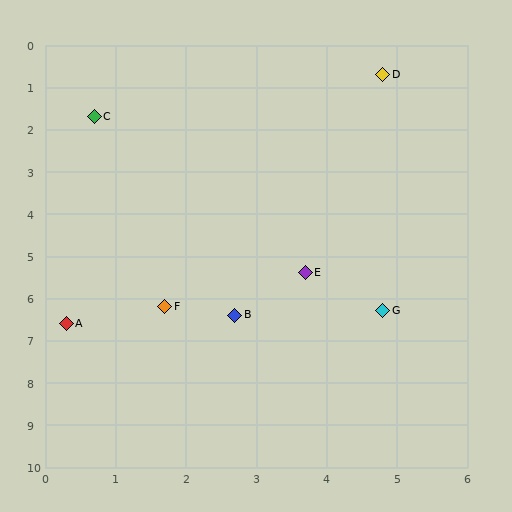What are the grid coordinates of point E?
Point E is at approximately (3.7, 5.4).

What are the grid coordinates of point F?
Point F is at approximately (1.7, 6.2).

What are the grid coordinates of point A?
Point A is at approximately (0.3, 6.6).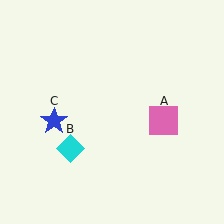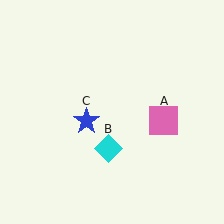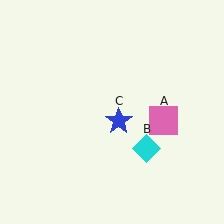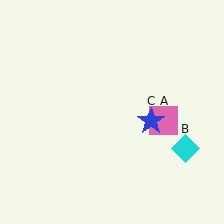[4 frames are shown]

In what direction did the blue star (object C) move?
The blue star (object C) moved right.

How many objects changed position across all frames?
2 objects changed position: cyan diamond (object B), blue star (object C).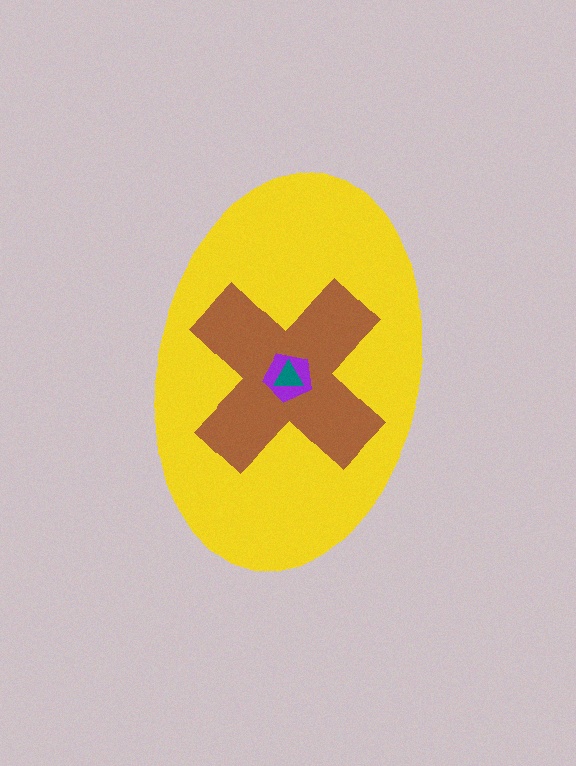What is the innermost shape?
The teal triangle.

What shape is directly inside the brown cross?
The purple pentagon.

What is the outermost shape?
The yellow ellipse.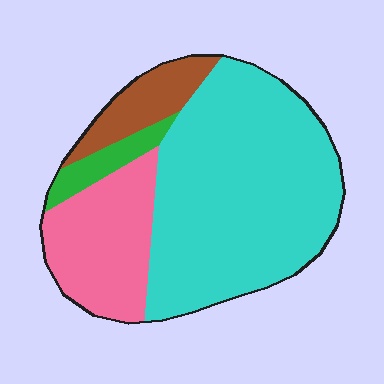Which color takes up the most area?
Cyan, at roughly 60%.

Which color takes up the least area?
Green, at roughly 5%.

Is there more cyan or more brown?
Cyan.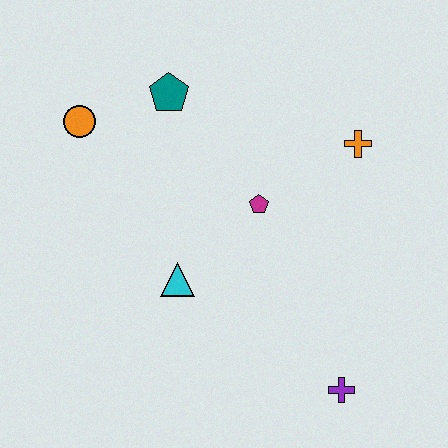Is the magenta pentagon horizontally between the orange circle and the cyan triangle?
No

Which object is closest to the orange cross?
The magenta pentagon is closest to the orange cross.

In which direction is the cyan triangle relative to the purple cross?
The cyan triangle is to the left of the purple cross.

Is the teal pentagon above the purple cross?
Yes